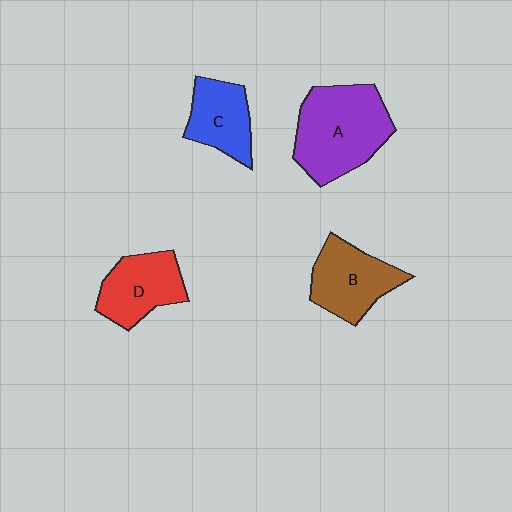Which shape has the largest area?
Shape A (purple).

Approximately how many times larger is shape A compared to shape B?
Approximately 1.5 times.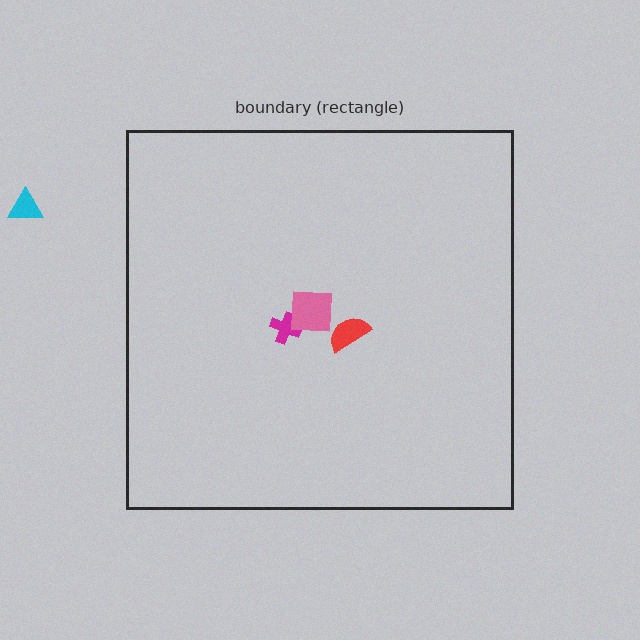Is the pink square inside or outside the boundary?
Inside.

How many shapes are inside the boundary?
3 inside, 1 outside.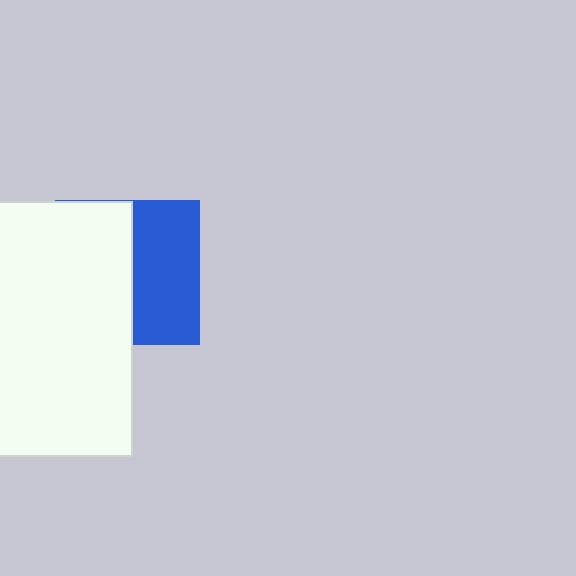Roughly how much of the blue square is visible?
About half of it is visible (roughly 47%).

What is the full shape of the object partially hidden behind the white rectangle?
The partially hidden object is a blue square.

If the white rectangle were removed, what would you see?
You would see the complete blue square.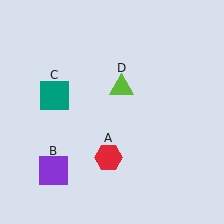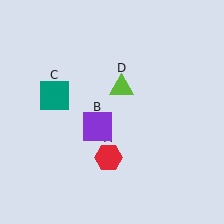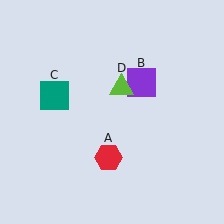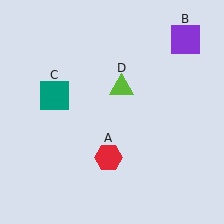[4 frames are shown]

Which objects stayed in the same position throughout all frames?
Red hexagon (object A) and teal square (object C) and lime triangle (object D) remained stationary.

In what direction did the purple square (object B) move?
The purple square (object B) moved up and to the right.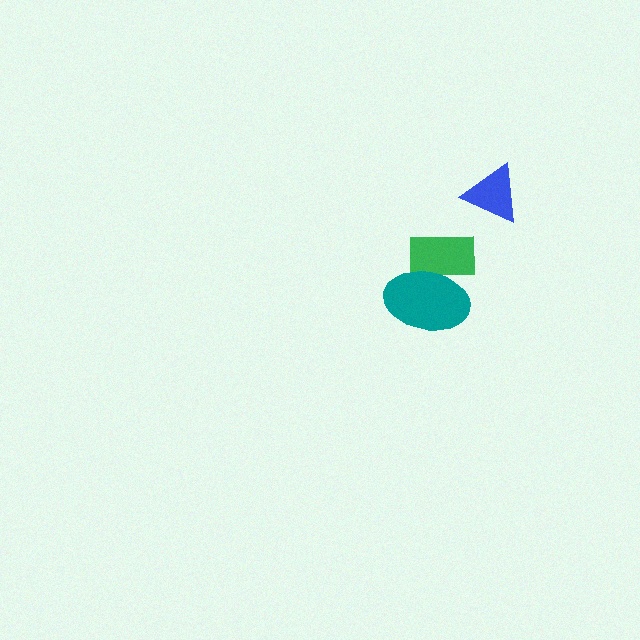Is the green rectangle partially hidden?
Yes, it is partially covered by another shape.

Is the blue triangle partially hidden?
No, no other shape covers it.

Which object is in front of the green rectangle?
The teal ellipse is in front of the green rectangle.